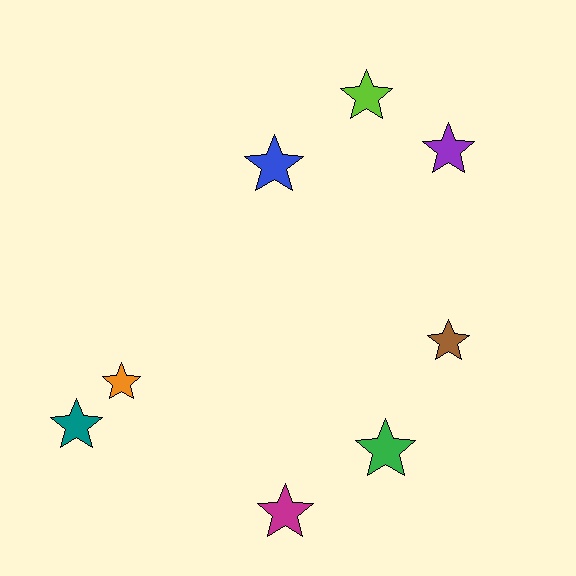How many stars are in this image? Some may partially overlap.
There are 8 stars.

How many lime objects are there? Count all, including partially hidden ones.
There is 1 lime object.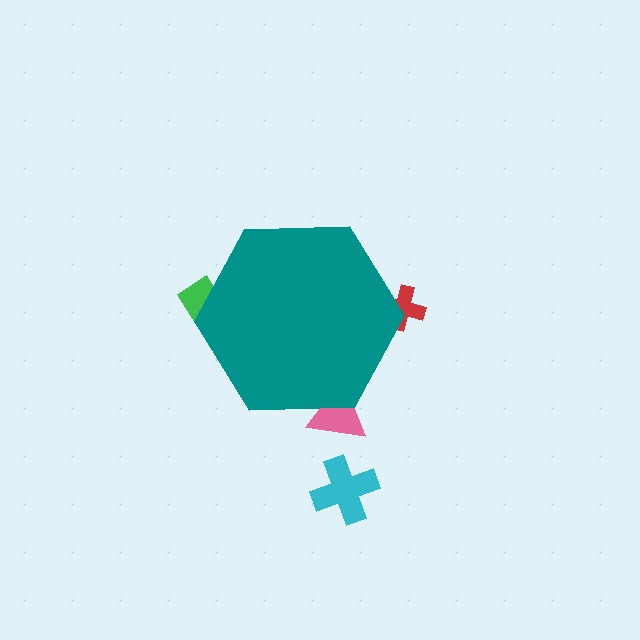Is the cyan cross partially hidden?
No, the cyan cross is fully visible.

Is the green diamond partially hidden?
Yes, the green diamond is partially hidden behind the teal hexagon.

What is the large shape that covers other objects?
A teal hexagon.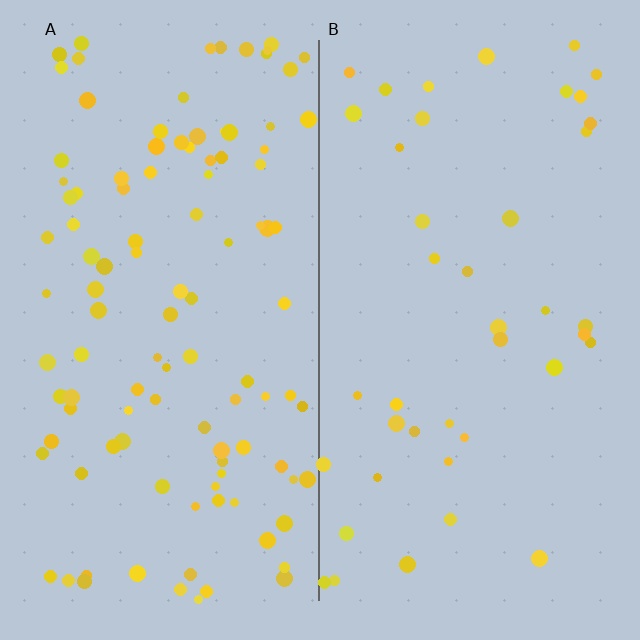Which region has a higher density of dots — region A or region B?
A (the left).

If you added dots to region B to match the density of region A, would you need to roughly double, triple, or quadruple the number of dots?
Approximately triple.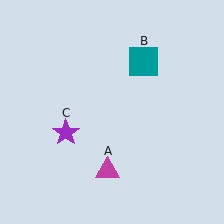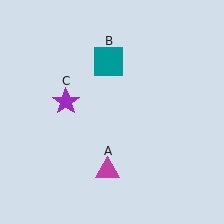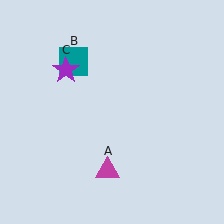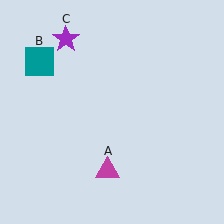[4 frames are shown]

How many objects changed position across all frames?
2 objects changed position: teal square (object B), purple star (object C).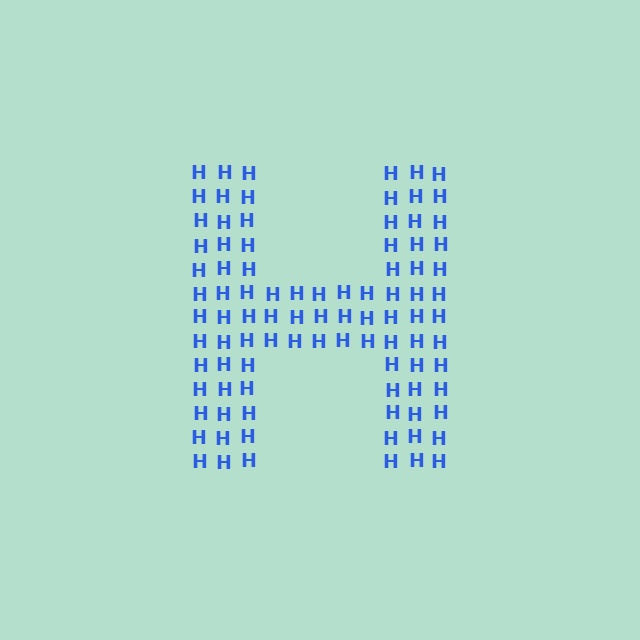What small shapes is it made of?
It is made of small letter H's.